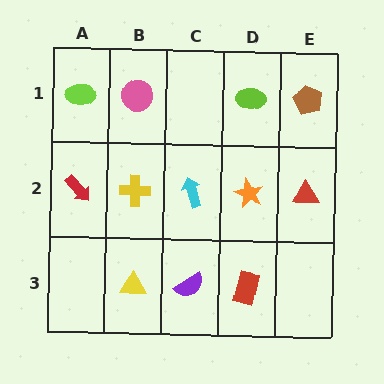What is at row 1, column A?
A lime ellipse.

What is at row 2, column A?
A red arrow.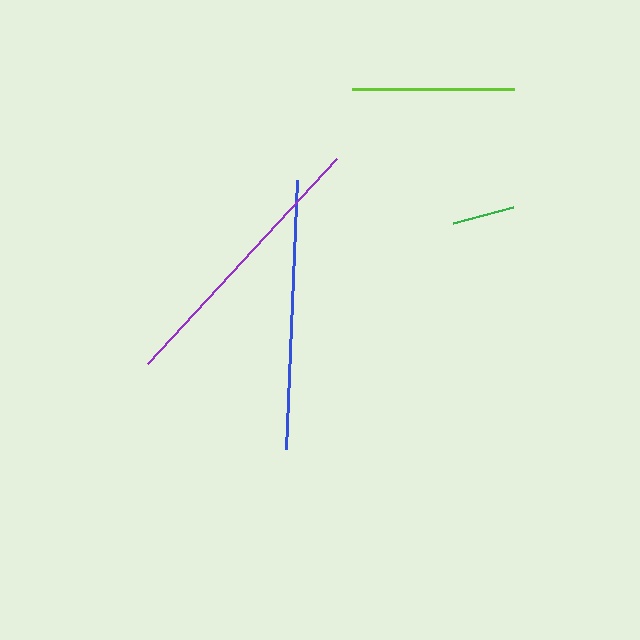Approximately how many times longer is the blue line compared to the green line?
The blue line is approximately 4.3 times the length of the green line.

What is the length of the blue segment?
The blue segment is approximately 269 pixels long.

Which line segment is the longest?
The purple line is the longest at approximately 279 pixels.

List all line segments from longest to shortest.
From longest to shortest: purple, blue, lime, green.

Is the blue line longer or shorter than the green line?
The blue line is longer than the green line.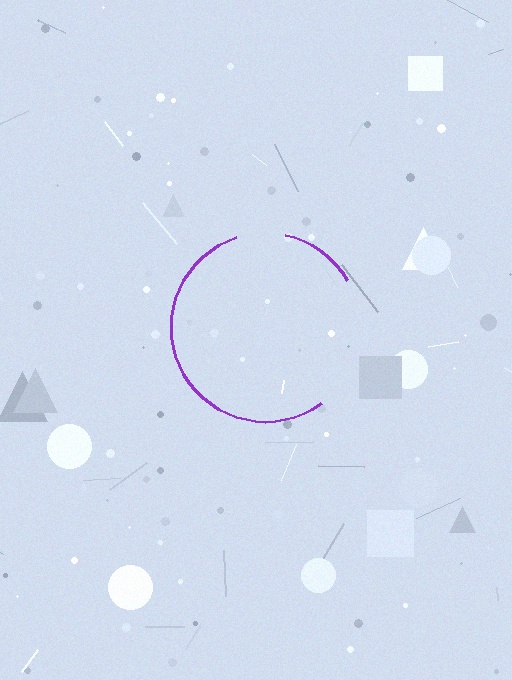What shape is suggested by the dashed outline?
The dashed outline suggests a circle.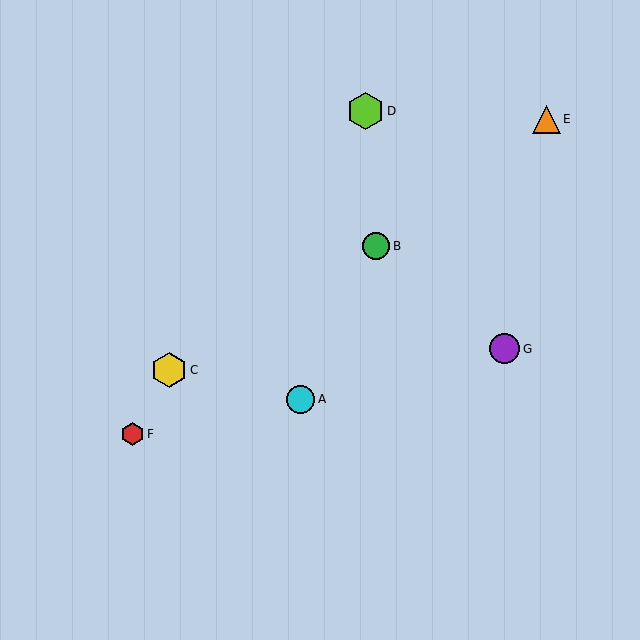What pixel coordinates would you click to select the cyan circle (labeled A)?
Click at (301, 399) to select the cyan circle A.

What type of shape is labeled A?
Shape A is a cyan circle.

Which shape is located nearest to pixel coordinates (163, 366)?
The yellow hexagon (labeled C) at (169, 370) is nearest to that location.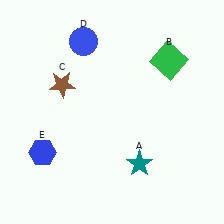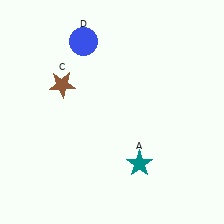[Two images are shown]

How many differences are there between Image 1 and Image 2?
There are 2 differences between the two images.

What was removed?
The green square (B), the blue hexagon (E) were removed in Image 2.